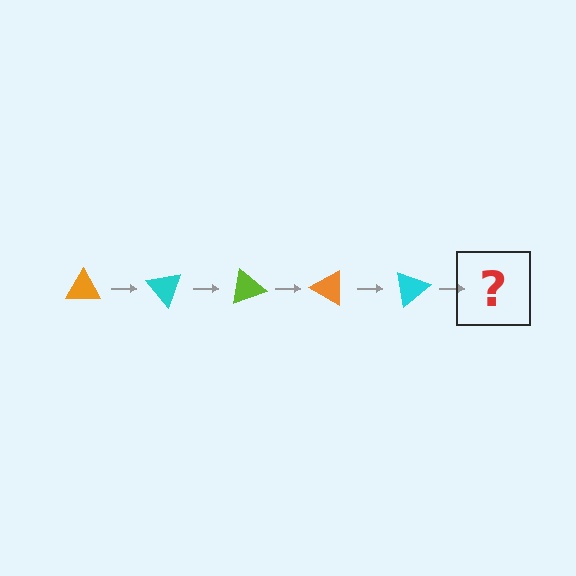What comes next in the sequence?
The next element should be a lime triangle, rotated 250 degrees from the start.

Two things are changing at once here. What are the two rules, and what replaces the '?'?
The two rules are that it rotates 50 degrees each step and the color cycles through orange, cyan, and lime. The '?' should be a lime triangle, rotated 250 degrees from the start.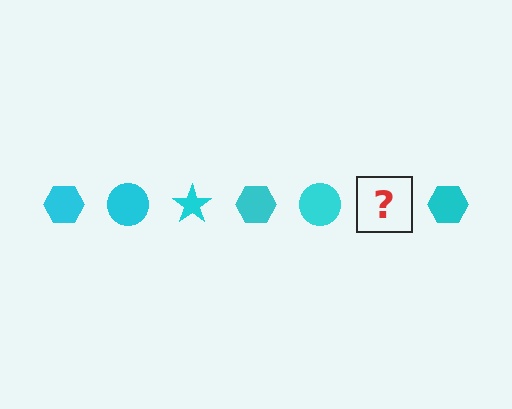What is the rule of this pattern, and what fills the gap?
The rule is that the pattern cycles through hexagon, circle, star shapes in cyan. The gap should be filled with a cyan star.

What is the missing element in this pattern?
The missing element is a cyan star.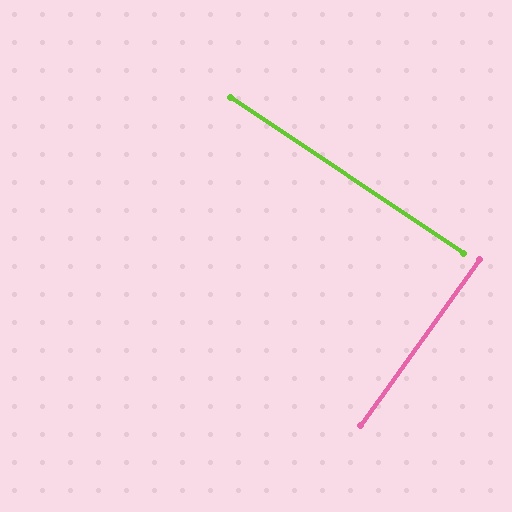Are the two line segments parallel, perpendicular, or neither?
Perpendicular — they meet at approximately 88°.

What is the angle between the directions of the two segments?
Approximately 88 degrees.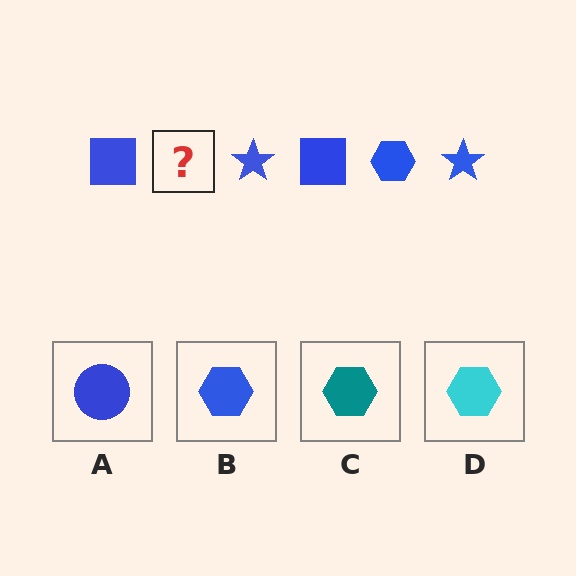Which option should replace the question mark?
Option B.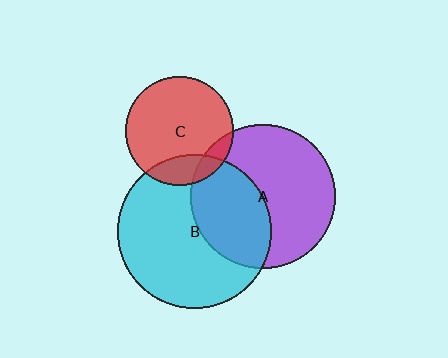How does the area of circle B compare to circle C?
Approximately 2.0 times.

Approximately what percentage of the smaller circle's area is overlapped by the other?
Approximately 10%.